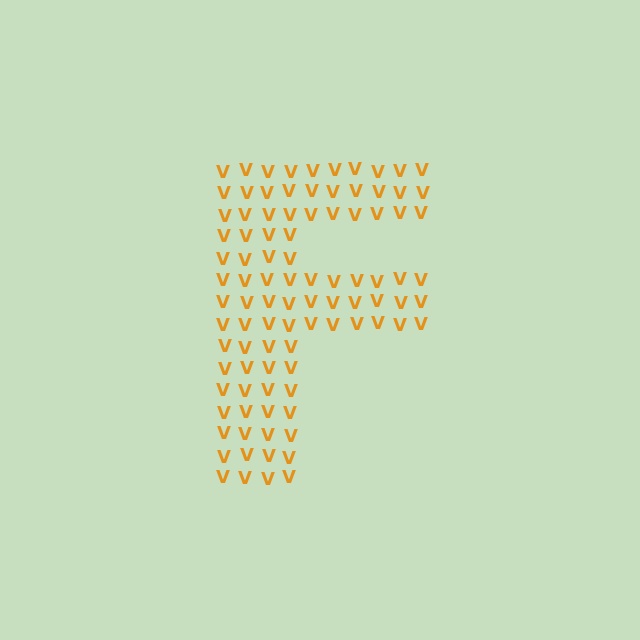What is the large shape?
The large shape is the letter F.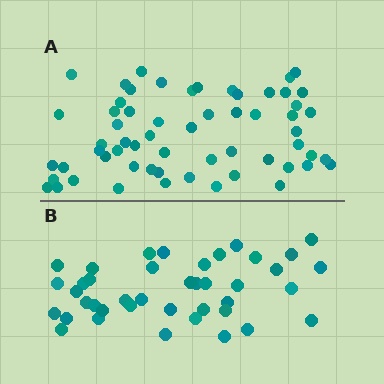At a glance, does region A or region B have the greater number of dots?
Region A (the top region) has more dots.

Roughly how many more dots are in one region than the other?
Region A has approximately 20 more dots than region B.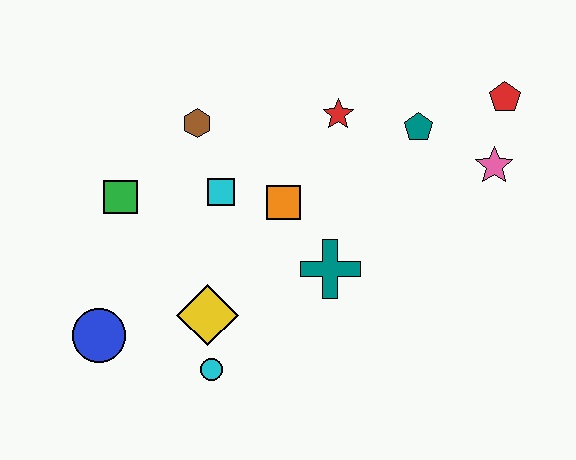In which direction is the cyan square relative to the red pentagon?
The cyan square is to the left of the red pentagon.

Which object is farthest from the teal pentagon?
The blue circle is farthest from the teal pentagon.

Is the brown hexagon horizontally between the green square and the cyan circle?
Yes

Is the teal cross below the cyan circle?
No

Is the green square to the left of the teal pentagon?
Yes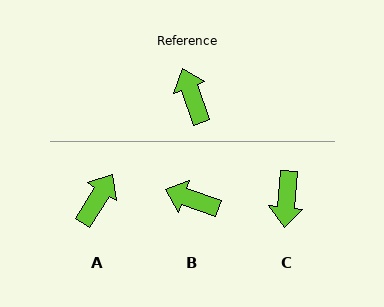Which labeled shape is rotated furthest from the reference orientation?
C, about 154 degrees away.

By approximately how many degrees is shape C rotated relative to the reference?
Approximately 154 degrees counter-clockwise.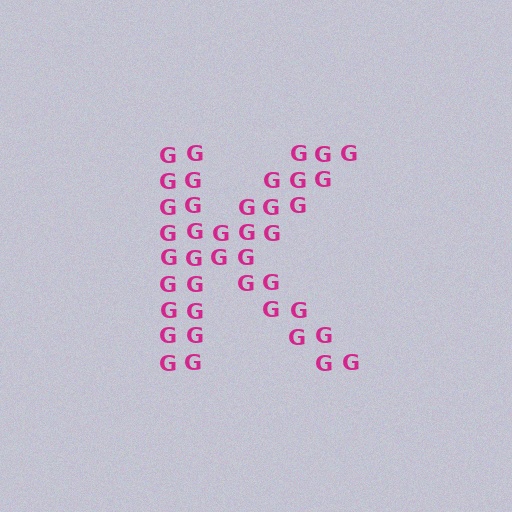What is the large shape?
The large shape is the letter K.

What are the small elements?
The small elements are letter G's.